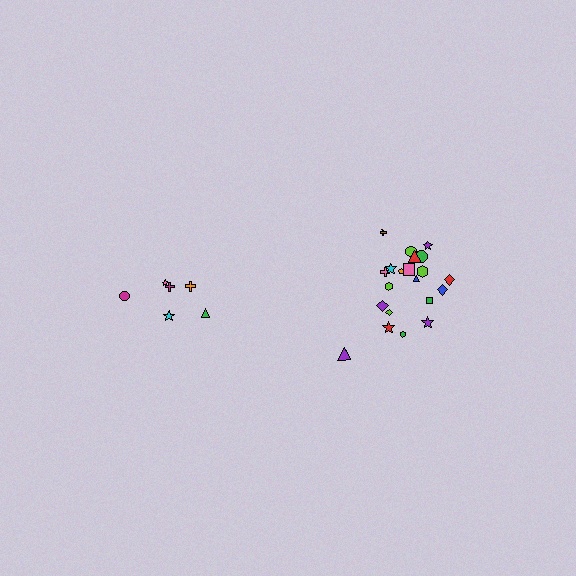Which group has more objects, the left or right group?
The right group.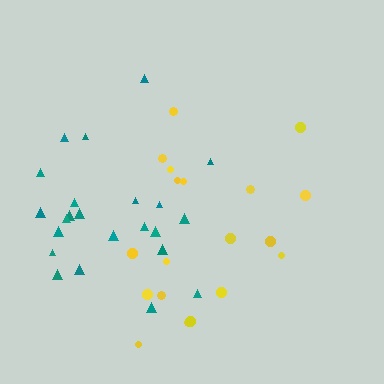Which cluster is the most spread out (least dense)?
Yellow.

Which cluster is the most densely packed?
Teal.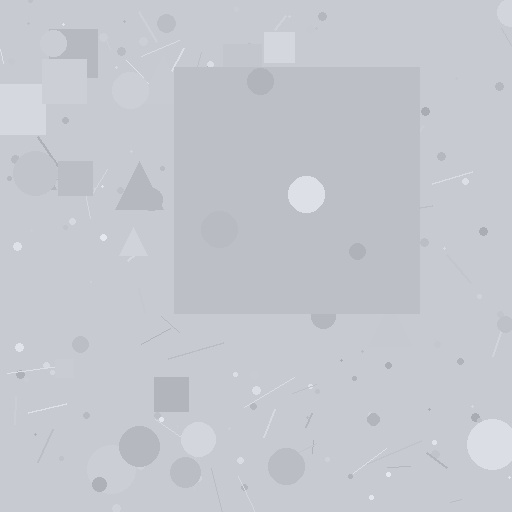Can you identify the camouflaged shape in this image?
The camouflaged shape is a square.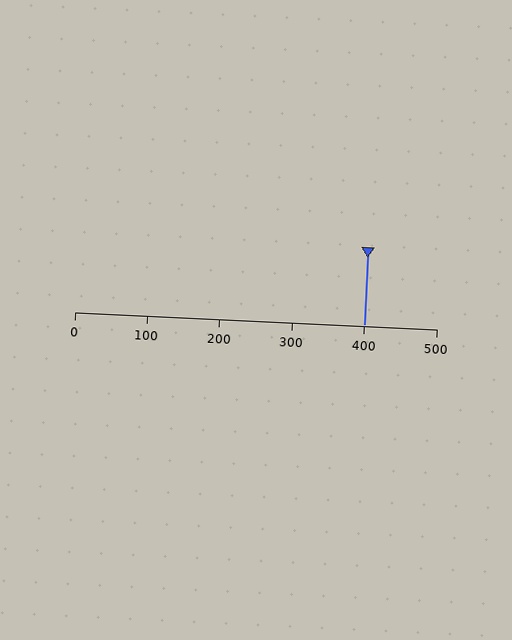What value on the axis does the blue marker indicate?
The marker indicates approximately 400.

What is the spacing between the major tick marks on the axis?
The major ticks are spaced 100 apart.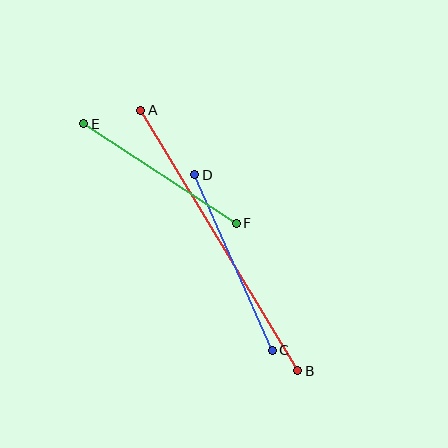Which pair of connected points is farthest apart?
Points A and B are farthest apart.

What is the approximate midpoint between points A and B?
The midpoint is at approximately (219, 241) pixels.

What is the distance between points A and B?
The distance is approximately 305 pixels.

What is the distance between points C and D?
The distance is approximately 192 pixels.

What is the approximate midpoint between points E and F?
The midpoint is at approximately (160, 173) pixels.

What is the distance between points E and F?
The distance is approximately 182 pixels.